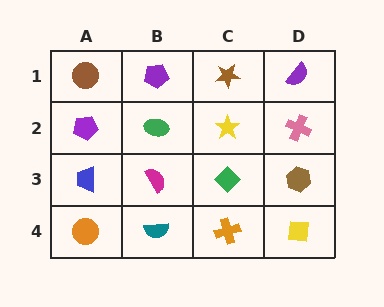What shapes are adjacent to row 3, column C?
A yellow star (row 2, column C), an orange cross (row 4, column C), a magenta semicircle (row 3, column B), a brown hexagon (row 3, column D).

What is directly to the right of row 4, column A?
A teal semicircle.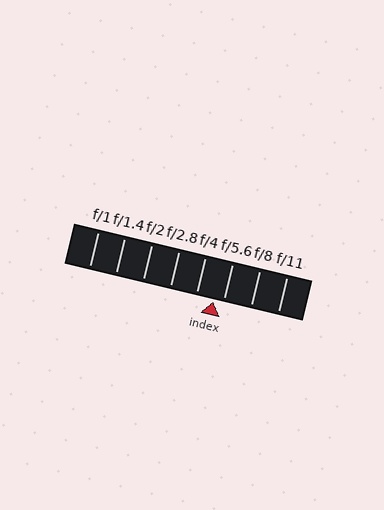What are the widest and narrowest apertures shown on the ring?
The widest aperture shown is f/1 and the narrowest is f/11.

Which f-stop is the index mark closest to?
The index mark is closest to f/5.6.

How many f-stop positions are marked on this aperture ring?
There are 8 f-stop positions marked.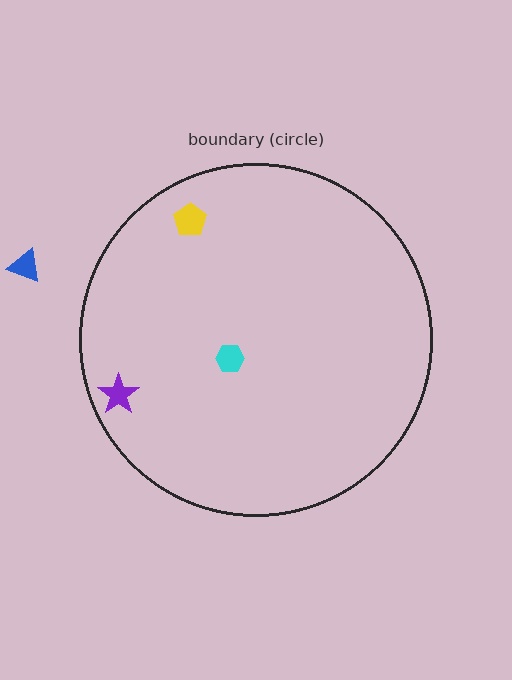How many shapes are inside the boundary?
3 inside, 1 outside.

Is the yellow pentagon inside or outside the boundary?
Inside.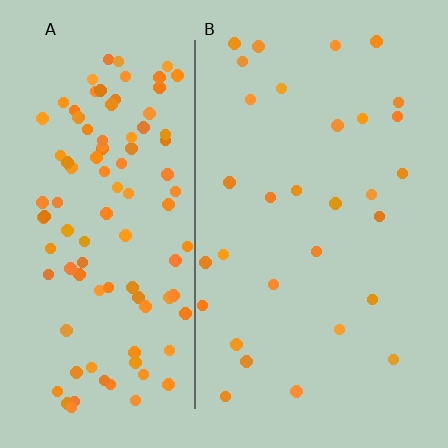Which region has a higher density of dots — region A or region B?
A (the left).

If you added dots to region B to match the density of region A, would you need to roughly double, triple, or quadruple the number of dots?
Approximately quadruple.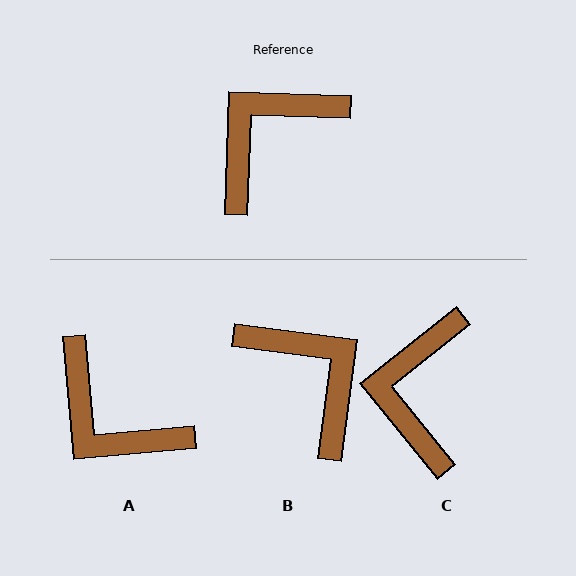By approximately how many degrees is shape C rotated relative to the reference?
Approximately 41 degrees counter-clockwise.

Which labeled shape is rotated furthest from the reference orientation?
A, about 97 degrees away.